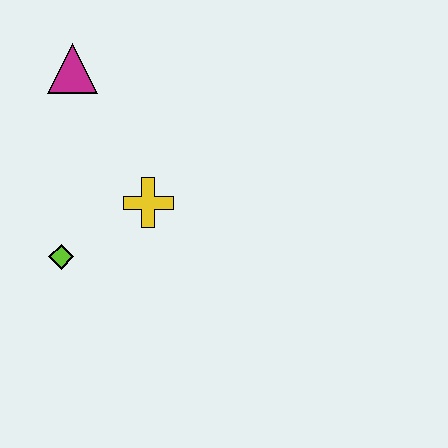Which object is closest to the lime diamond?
The yellow cross is closest to the lime diamond.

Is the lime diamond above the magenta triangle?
No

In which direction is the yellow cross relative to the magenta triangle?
The yellow cross is below the magenta triangle.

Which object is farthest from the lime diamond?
The magenta triangle is farthest from the lime diamond.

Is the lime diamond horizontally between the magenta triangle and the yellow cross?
No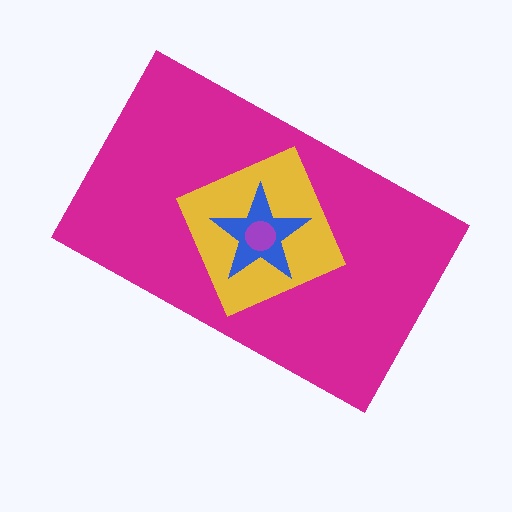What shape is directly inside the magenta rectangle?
The yellow square.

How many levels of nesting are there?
4.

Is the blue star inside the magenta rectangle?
Yes.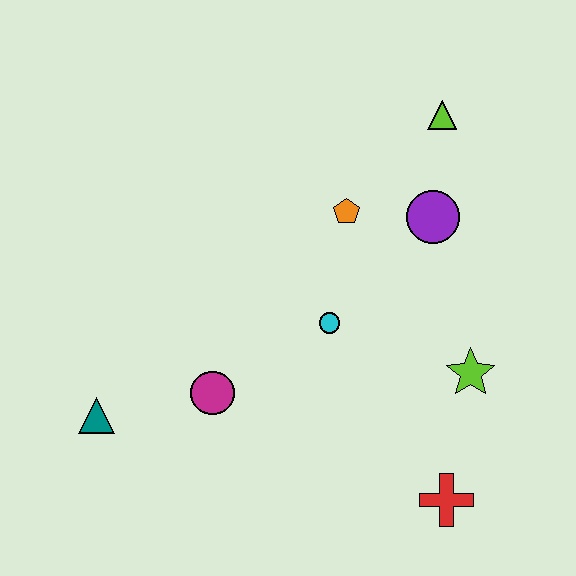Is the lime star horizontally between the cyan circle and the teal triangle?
No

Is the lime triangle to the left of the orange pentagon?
No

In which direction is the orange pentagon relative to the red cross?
The orange pentagon is above the red cross.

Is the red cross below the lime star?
Yes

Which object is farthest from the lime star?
The teal triangle is farthest from the lime star.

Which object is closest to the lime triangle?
The purple circle is closest to the lime triangle.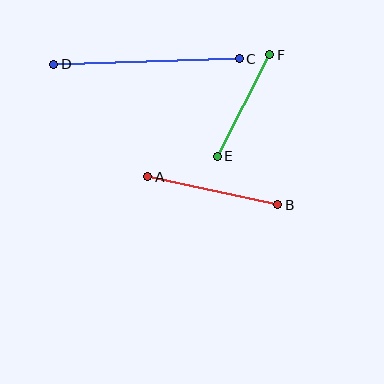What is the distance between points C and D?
The distance is approximately 186 pixels.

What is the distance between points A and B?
The distance is approximately 133 pixels.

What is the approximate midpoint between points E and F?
The midpoint is at approximately (244, 105) pixels.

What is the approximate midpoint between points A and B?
The midpoint is at approximately (213, 191) pixels.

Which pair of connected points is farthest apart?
Points C and D are farthest apart.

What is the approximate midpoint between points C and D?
The midpoint is at approximately (146, 61) pixels.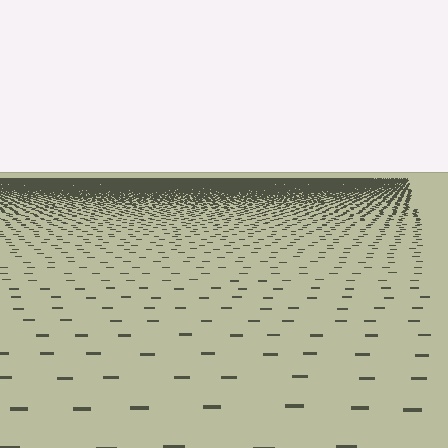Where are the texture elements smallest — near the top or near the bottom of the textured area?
Near the top.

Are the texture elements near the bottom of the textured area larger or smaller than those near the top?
Larger. Near the bottom, elements are closer to the viewer and appear at a bigger on-screen size.